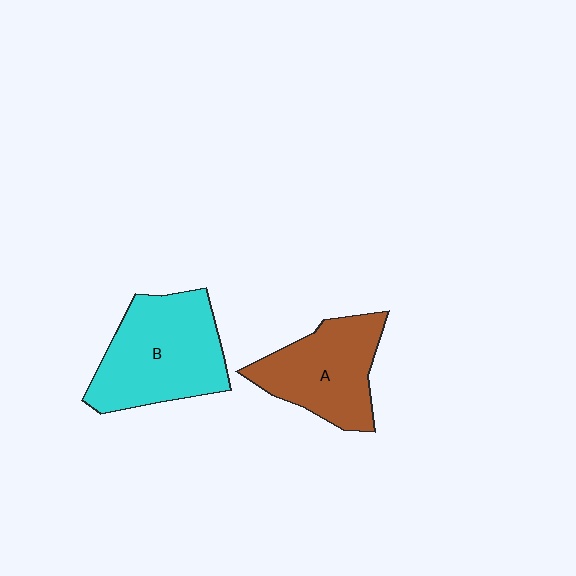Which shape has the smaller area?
Shape A (brown).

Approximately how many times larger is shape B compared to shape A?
Approximately 1.2 times.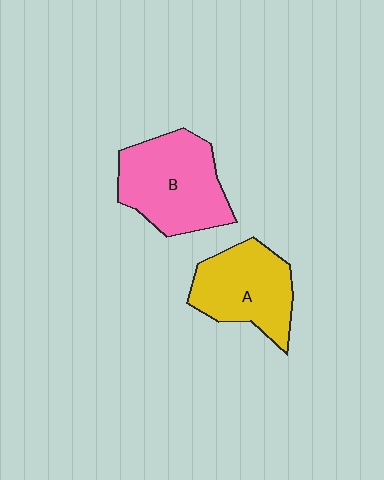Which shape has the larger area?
Shape B (pink).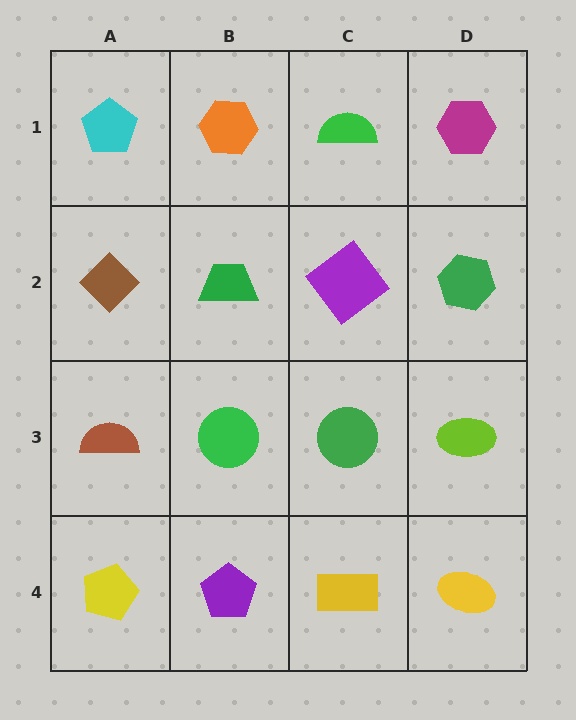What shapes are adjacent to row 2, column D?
A magenta hexagon (row 1, column D), a lime ellipse (row 3, column D), a purple diamond (row 2, column C).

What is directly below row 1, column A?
A brown diamond.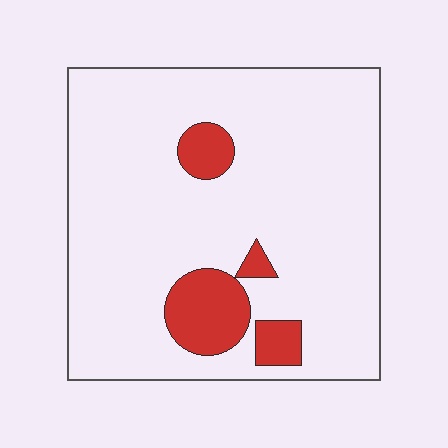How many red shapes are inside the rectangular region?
4.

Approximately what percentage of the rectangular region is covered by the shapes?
Approximately 10%.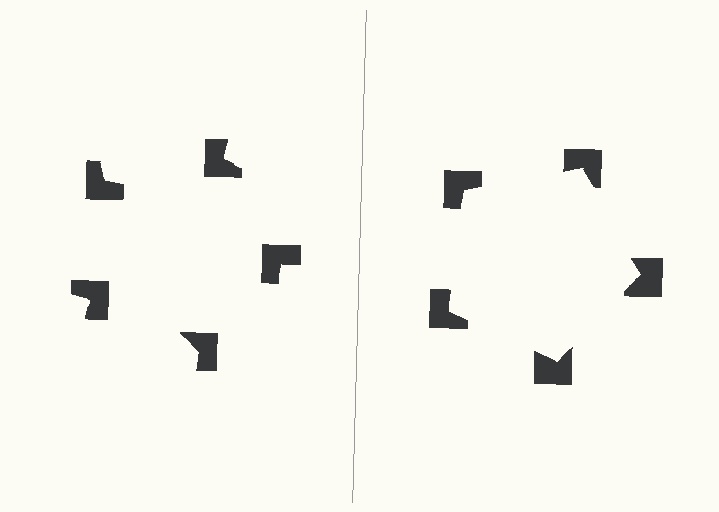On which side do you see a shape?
An illusory pentagon appears on the right side. On the left side the wedge cuts are rotated, so no coherent shape forms.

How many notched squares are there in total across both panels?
10 — 5 on each side.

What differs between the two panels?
The notched squares are positioned identically on both sides; only the wedge orientations differ. On the right they align to a pentagon; on the left they are misaligned.